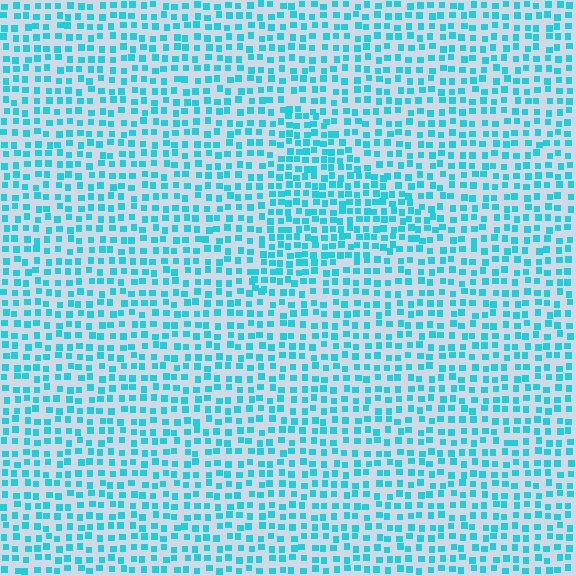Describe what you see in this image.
The image contains small cyan elements arranged at two different densities. A triangle-shaped region is visible where the elements are more densely packed than the surrounding area.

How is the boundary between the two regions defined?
The boundary is defined by a change in element density (approximately 1.5x ratio). All elements are the same color, size, and shape.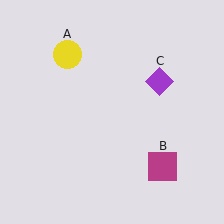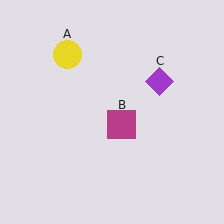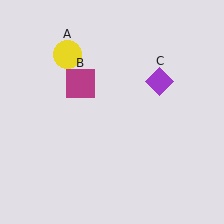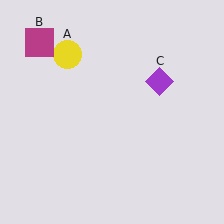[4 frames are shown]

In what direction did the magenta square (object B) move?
The magenta square (object B) moved up and to the left.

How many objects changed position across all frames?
1 object changed position: magenta square (object B).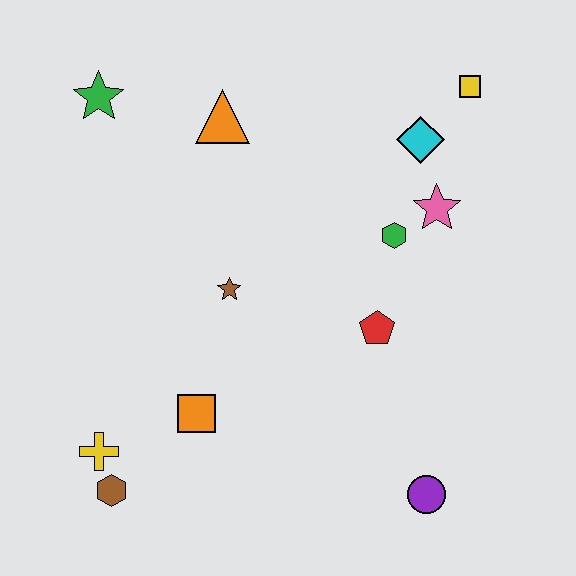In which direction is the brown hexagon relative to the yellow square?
The brown hexagon is below the yellow square.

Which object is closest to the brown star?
The orange square is closest to the brown star.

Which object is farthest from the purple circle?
The green star is farthest from the purple circle.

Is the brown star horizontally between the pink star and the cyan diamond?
No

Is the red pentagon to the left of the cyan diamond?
Yes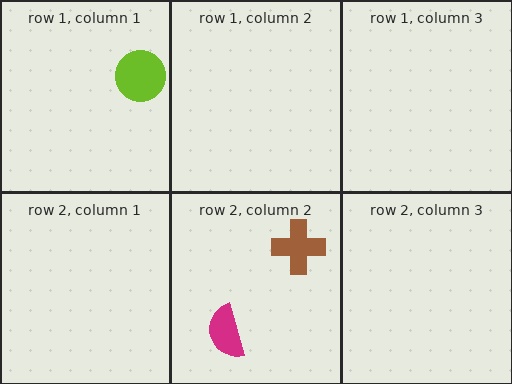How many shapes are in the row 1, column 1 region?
1.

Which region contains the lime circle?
The row 1, column 1 region.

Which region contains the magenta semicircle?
The row 2, column 2 region.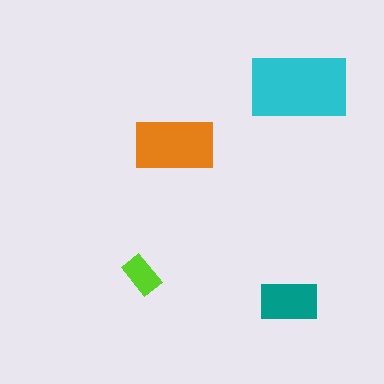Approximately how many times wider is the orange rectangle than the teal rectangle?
About 1.5 times wider.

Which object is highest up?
The cyan rectangle is topmost.